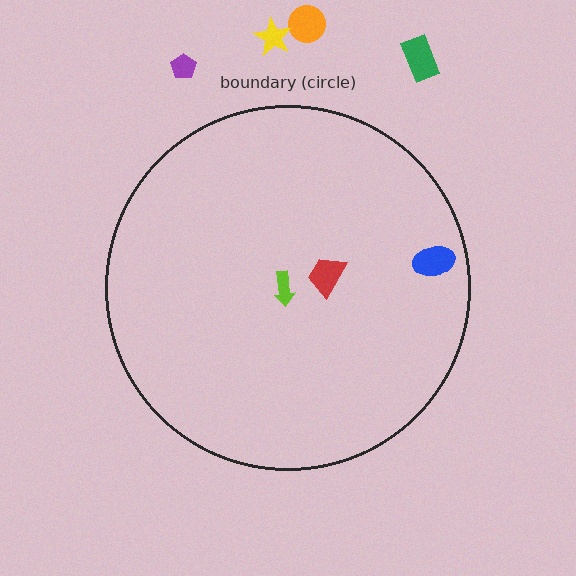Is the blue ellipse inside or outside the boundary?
Inside.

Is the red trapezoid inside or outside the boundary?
Inside.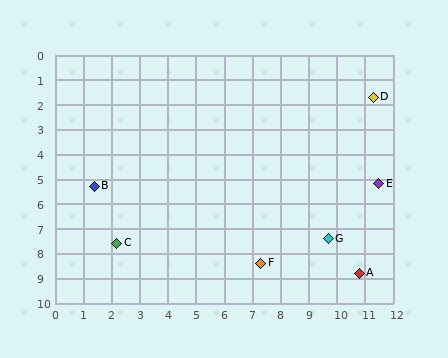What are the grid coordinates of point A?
Point A is at approximately (10.8, 8.8).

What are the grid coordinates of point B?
Point B is at approximately (1.4, 5.3).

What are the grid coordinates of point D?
Point D is at approximately (11.3, 1.7).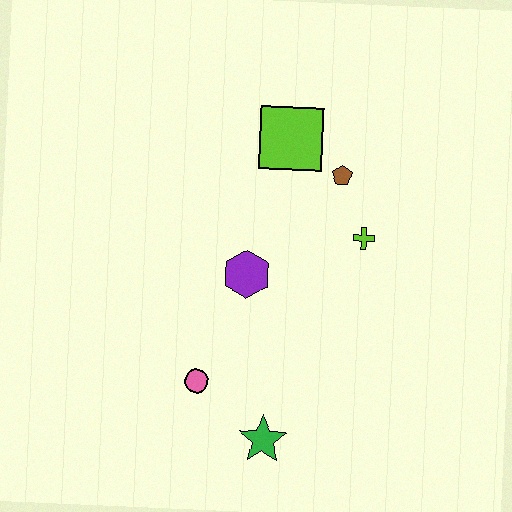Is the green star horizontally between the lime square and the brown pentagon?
No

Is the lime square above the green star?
Yes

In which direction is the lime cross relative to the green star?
The lime cross is above the green star.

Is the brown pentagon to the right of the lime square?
Yes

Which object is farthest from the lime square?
The green star is farthest from the lime square.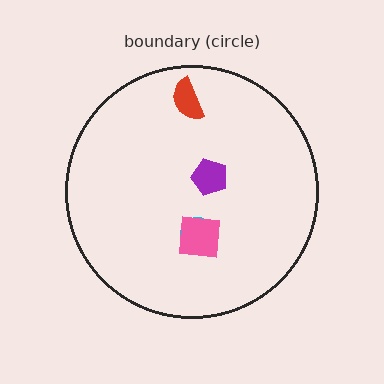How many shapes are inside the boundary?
4 inside, 0 outside.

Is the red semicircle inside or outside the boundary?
Inside.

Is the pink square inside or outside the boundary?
Inside.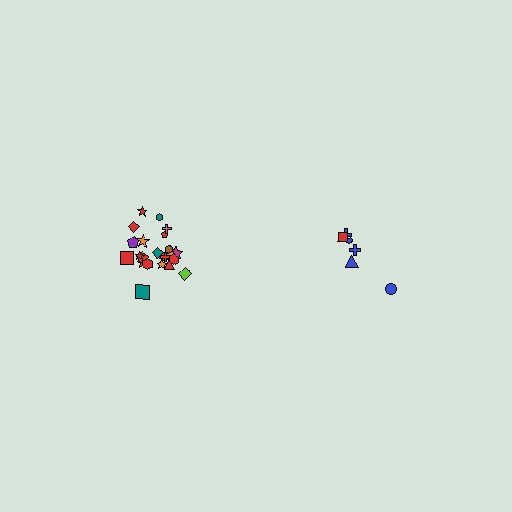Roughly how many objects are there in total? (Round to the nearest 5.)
Roughly 30 objects in total.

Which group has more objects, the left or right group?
The left group.